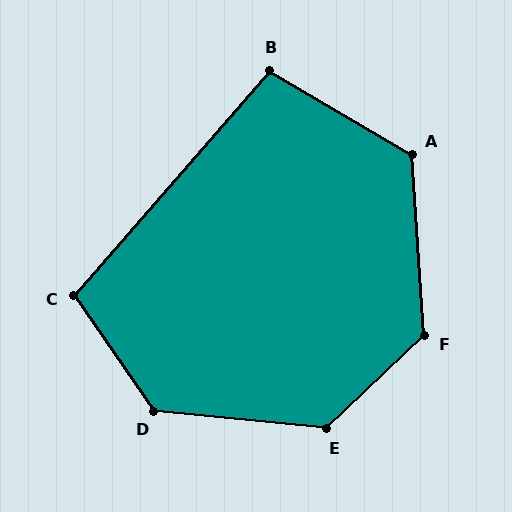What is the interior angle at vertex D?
Approximately 130 degrees (obtuse).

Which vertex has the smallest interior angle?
B, at approximately 100 degrees.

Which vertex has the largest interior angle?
E, at approximately 131 degrees.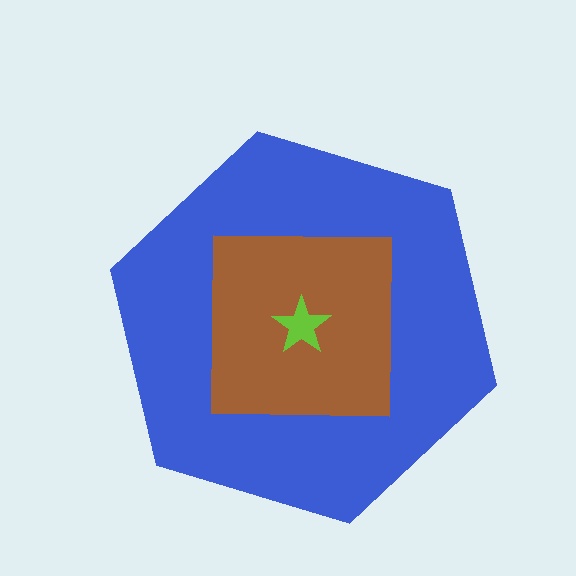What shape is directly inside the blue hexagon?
The brown square.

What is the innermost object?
The lime star.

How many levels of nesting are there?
3.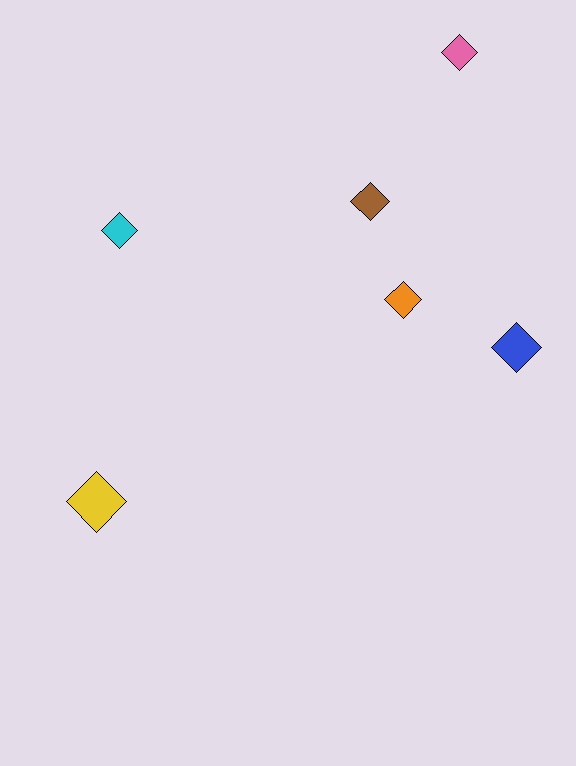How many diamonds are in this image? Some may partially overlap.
There are 6 diamonds.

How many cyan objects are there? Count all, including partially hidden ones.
There is 1 cyan object.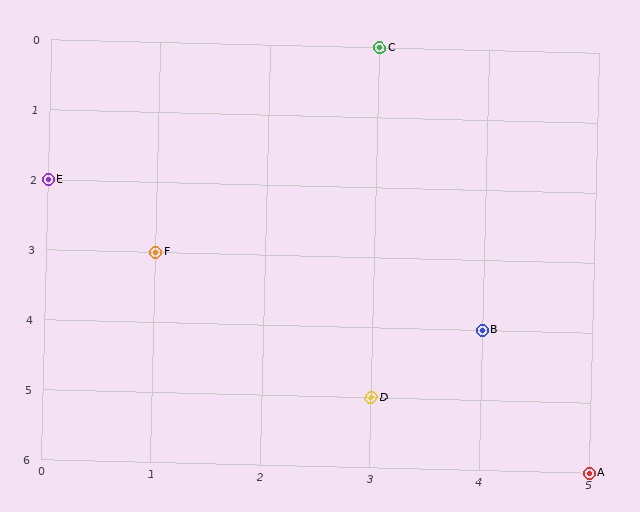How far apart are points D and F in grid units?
Points D and F are 2 columns and 2 rows apart (about 2.8 grid units diagonally).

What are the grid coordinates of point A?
Point A is at grid coordinates (5, 6).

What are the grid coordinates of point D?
Point D is at grid coordinates (3, 5).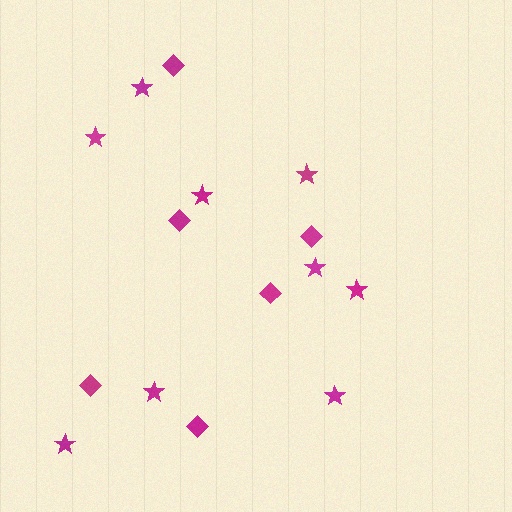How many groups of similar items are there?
There are 2 groups: one group of diamonds (6) and one group of stars (9).